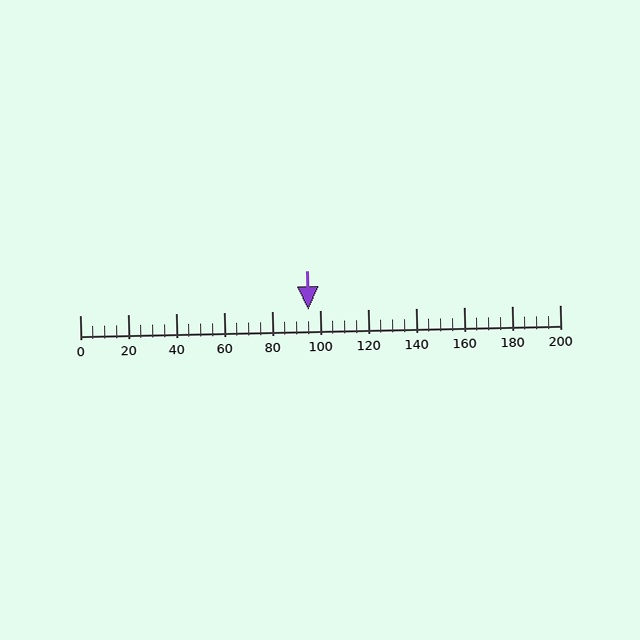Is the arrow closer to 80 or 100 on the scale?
The arrow is closer to 100.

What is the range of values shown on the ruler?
The ruler shows values from 0 to 200.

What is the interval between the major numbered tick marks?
The major tick marks are spaced 20 units apart.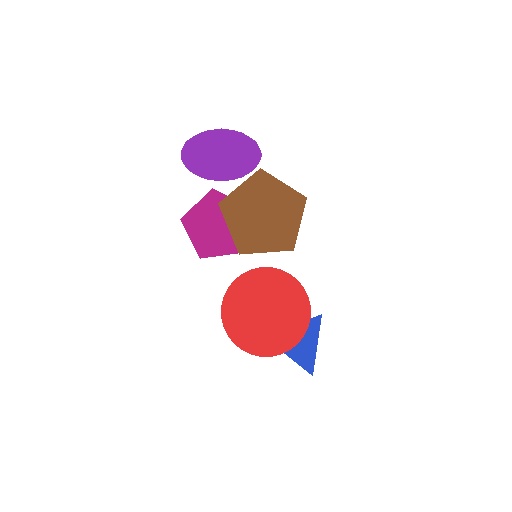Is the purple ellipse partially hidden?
No, no other shape covers it.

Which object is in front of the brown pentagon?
The purple ellipse is in front of the brown pentagon.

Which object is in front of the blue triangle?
The red circle is in front of the blue triangle.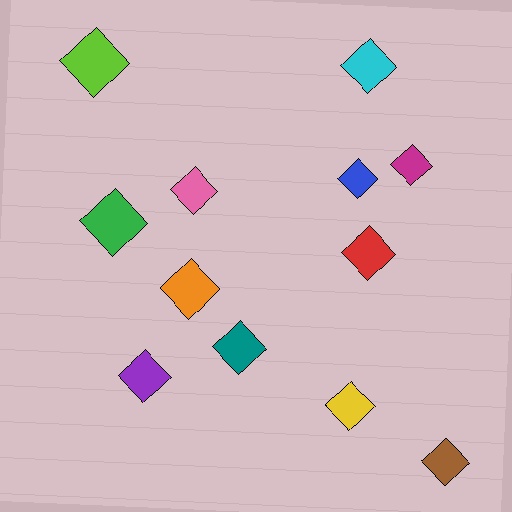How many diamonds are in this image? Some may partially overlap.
There are 12 diamonds.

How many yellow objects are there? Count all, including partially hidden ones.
There is 1 yellow object.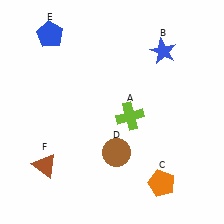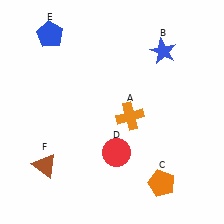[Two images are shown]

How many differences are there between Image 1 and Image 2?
There are 2 differences between the two images.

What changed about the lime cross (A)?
In Image 1, A is lime. In Image 2, it changed to orange.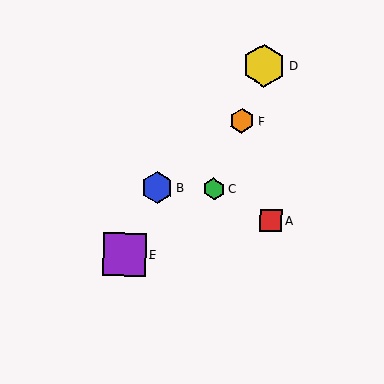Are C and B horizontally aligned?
Yes, both are at y≈189.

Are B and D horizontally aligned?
No, B is at y≈188 and D is at y≈66.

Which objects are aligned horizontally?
Objects B, C are aligned horizontally.